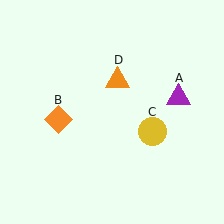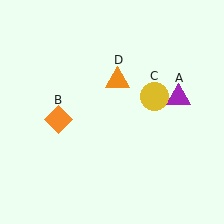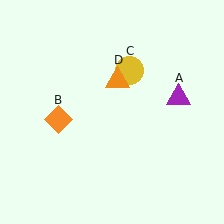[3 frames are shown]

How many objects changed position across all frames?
1 object changed position: yellow circle (object C).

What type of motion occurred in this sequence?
The yellow circle (object C) rotated counterclockwise around the center of the scene.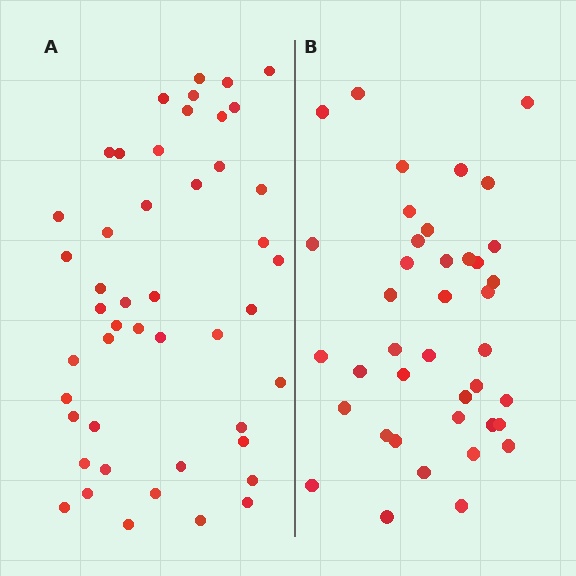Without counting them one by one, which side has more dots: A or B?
Region A (the left region) has more dots.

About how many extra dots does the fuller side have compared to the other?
Region A has roughly 8 or so more dots than region B.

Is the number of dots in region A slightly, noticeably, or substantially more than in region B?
Region A has only slightly more — the two regions are fairly close. The ratio is roughly 1.2 to 1.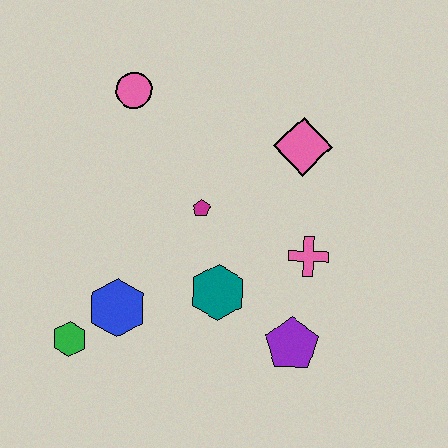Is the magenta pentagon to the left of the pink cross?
Yes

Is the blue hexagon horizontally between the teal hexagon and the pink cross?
No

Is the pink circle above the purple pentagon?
Yes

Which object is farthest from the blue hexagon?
The pink diamond is farthest from the blue hexagon.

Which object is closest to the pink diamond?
The pink cross is closest to the pink diamond.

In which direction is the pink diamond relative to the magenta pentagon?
The pink diamond is to the right of the magenta pentagon.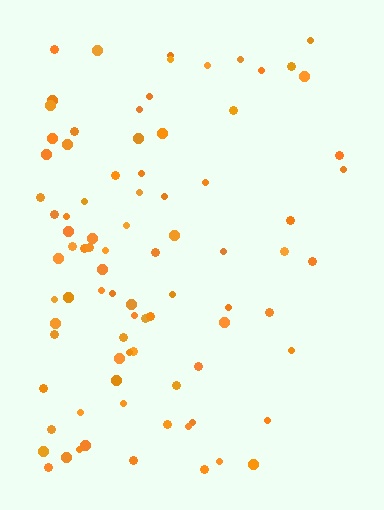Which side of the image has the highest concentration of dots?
The left.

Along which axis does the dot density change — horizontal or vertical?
Horizontal.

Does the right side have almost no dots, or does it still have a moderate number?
Still a moderate number, just noticeably fewer than the left.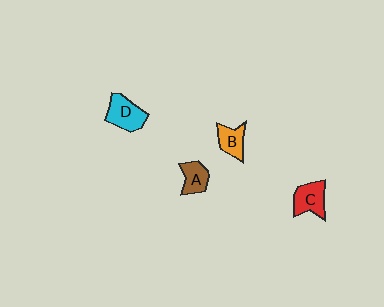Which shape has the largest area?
Shape D (cyan).